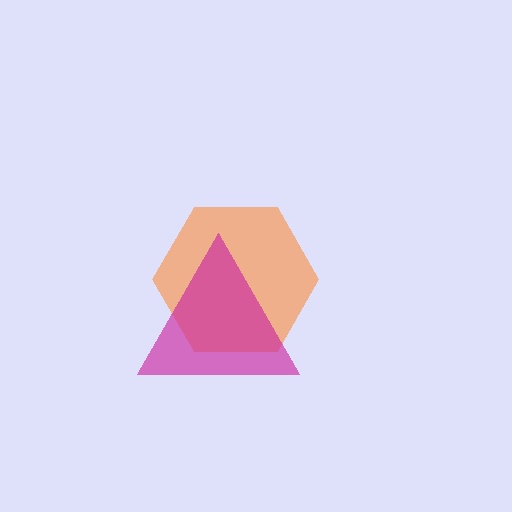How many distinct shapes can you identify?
There are 2 distinct shapes: an orange hexagon, a magenta triangle.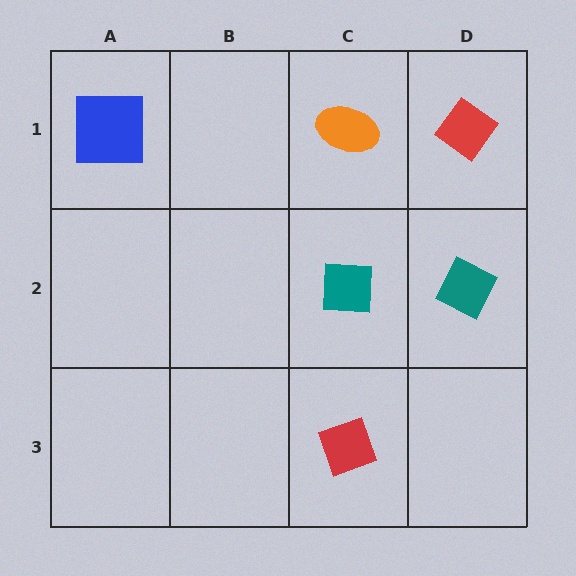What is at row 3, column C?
A red diamond.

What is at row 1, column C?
An orange ellipse.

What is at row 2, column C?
A teal square.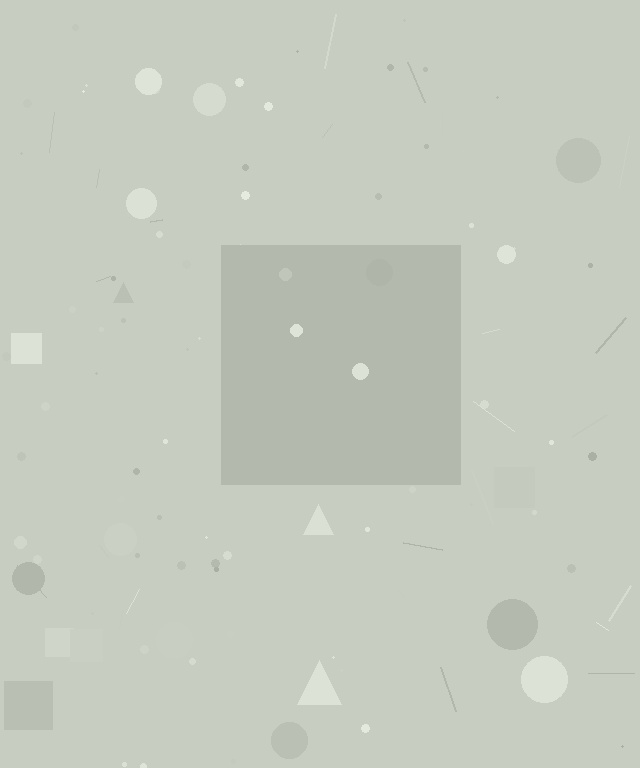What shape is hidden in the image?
A square is hidden in the image.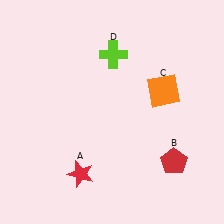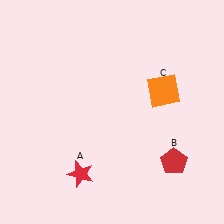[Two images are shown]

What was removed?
The lime cross (D) was removed in Image 2.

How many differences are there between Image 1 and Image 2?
There is 1 difference between the two images.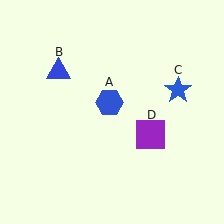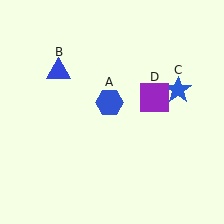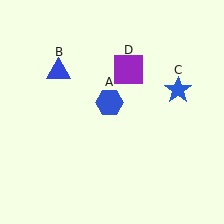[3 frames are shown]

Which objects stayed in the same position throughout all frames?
Blue hexagon (object A) and blue triangle (object B) and blue star (object C) remained stationary.